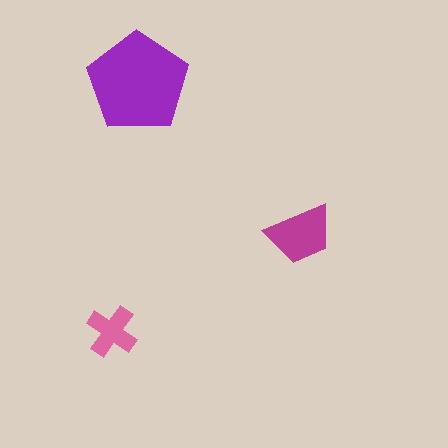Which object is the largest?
The purple pentagon.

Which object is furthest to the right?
The magenta trapezoid is rightmost.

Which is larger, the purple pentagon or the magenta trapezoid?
The purple pentagon.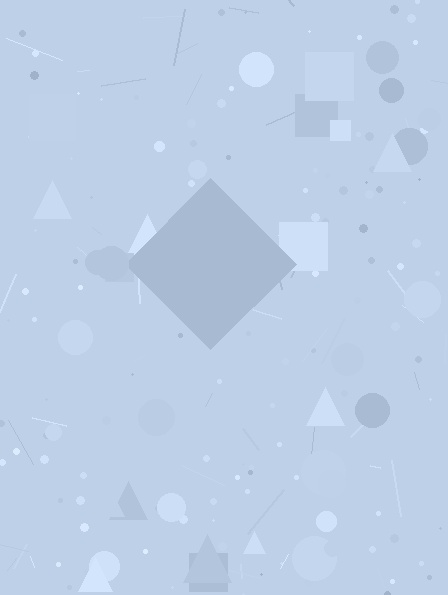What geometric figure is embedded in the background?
A diamond is embedded in the background.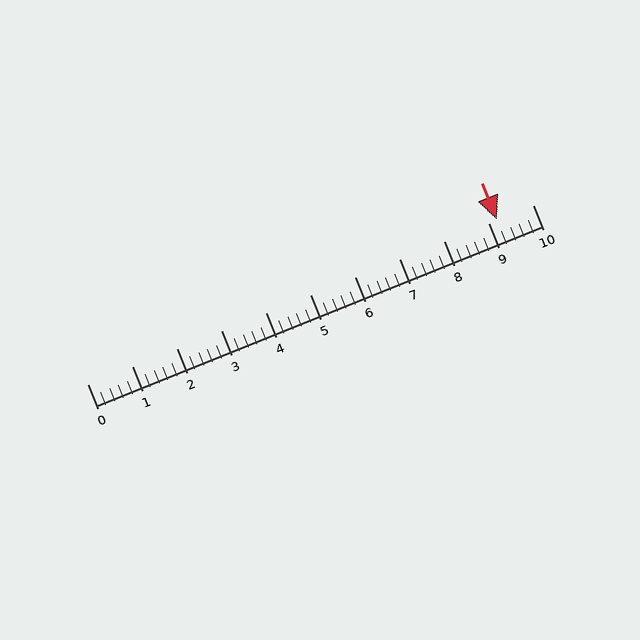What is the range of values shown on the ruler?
The ruler shows values from 0 to 10.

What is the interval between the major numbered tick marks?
The major tick marks are spaced 1 units apart.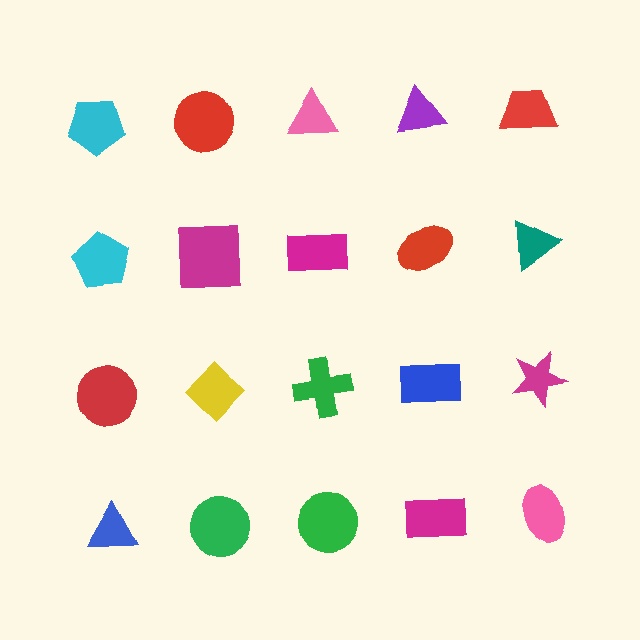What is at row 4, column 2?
A green circle.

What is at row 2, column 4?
A red ellipse.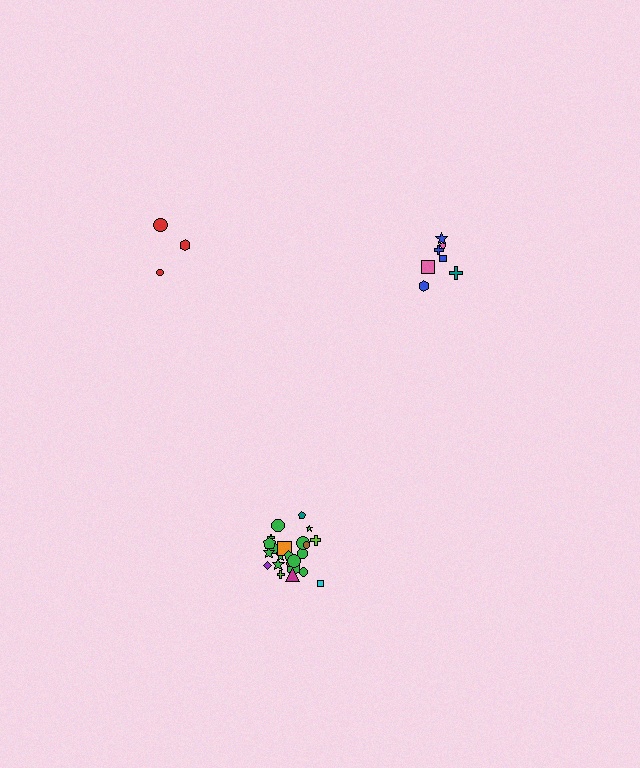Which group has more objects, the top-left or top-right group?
The top-right group.